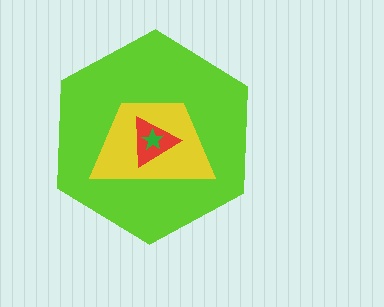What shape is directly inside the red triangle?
The green star.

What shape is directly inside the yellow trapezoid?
The red triangle.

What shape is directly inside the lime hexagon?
The yellow trapezoid.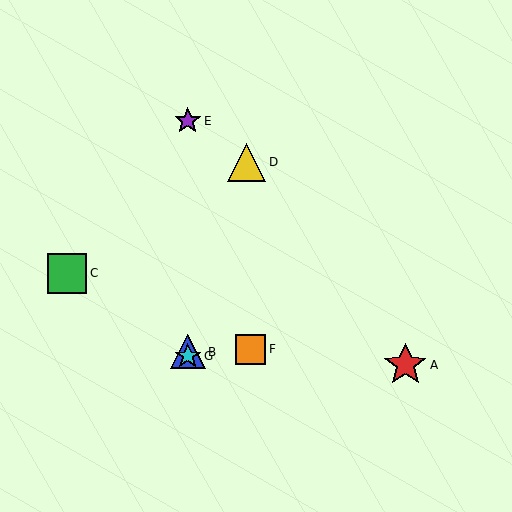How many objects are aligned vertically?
3 objects (B, E, G) are aligned vertically.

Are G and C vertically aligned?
No, G is at x≈188 and C is at x≈67.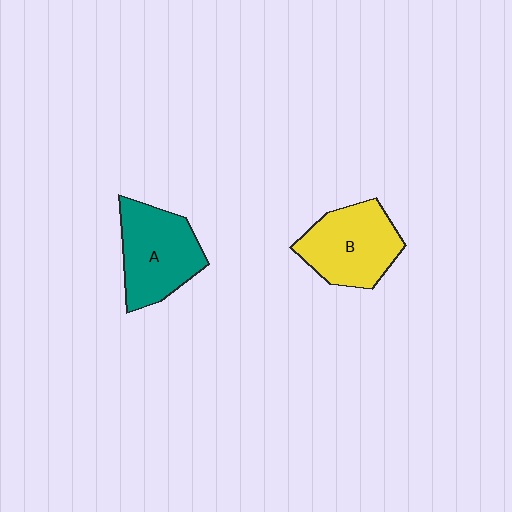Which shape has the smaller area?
Shape B (yellow).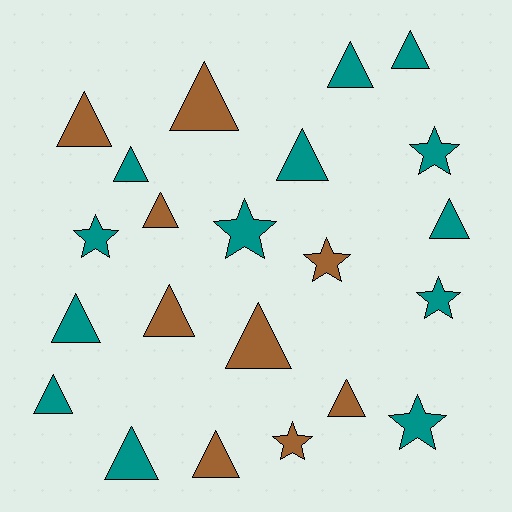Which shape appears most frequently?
Triangle, with 15 objects.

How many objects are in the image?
There are 22 objects.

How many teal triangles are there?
There are 8 teal triangles.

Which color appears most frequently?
Teal, with 13 objects.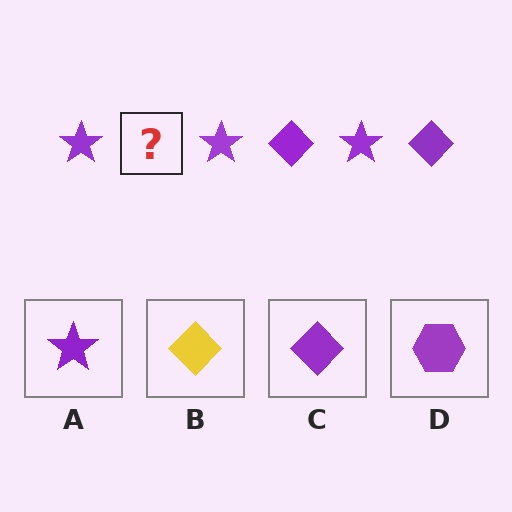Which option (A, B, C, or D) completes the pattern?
C.